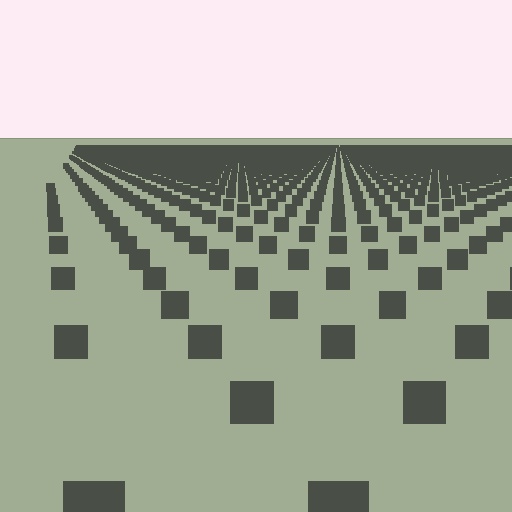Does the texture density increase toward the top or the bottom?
Density increases toward the top.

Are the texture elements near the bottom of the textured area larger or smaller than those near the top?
Larger. Near the bottom, elements are closer to the viewer and appear at a bigger on-screen size.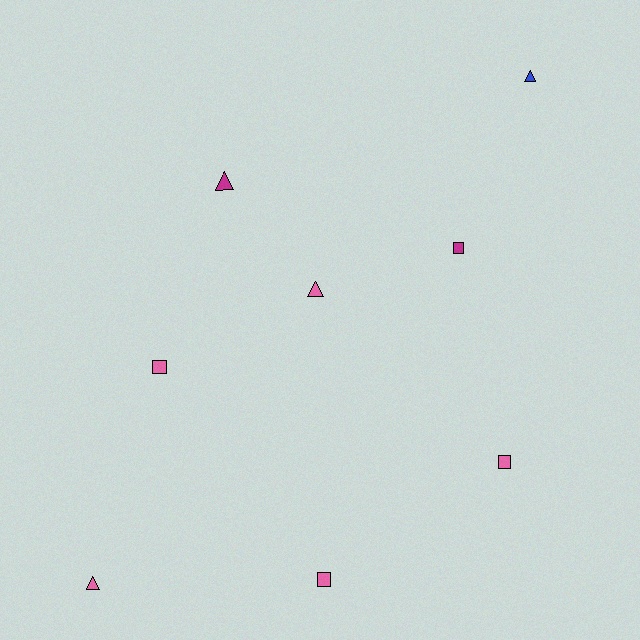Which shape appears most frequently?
Square, with 4 objects.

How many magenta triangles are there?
There is 1 magenta triangle.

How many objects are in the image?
There are 8 objects.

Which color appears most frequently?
Pink, with 5 objects.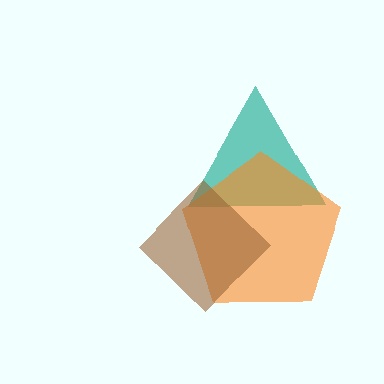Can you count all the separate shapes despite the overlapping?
Yes, there are 3 separate shapes.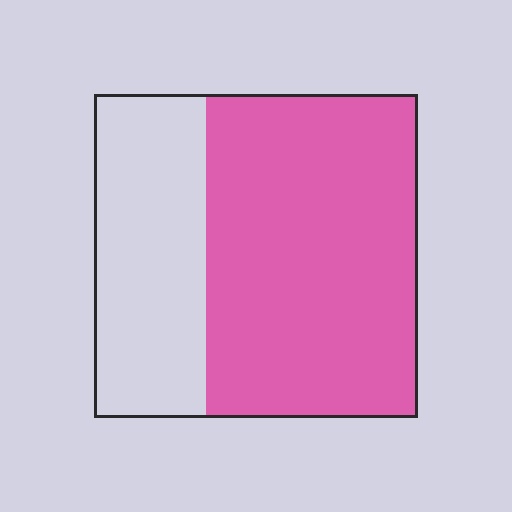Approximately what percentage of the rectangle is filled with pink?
Approximately 65%.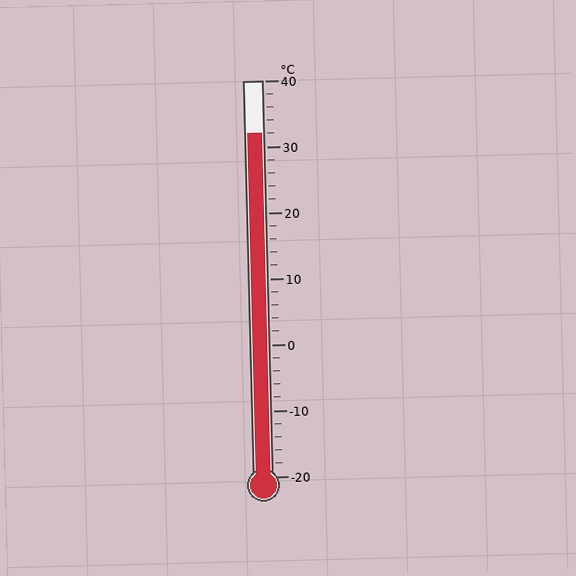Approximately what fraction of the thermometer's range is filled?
The thermometer is filled to approximately 85% of its range.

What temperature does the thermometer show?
The thermometer shows approximately 32°C.